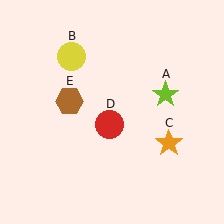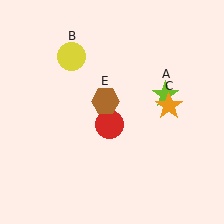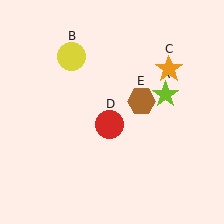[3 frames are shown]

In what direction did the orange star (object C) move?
The orange star (object C) moved up.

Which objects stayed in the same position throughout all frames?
Lime star (object A) and yellow circle (object B) and red circle (object D) remained stationary.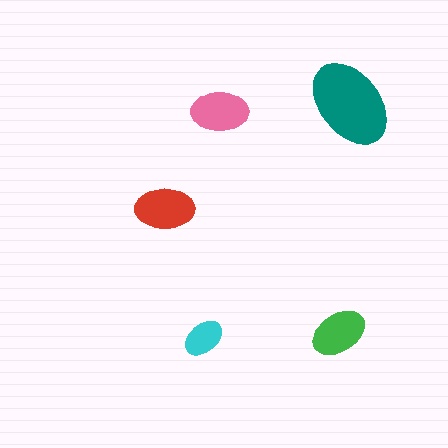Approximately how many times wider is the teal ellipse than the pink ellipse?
About 1.5 times wider.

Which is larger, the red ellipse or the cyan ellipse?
The red one.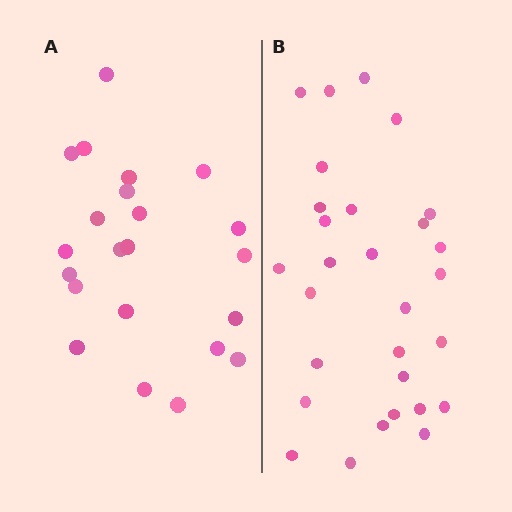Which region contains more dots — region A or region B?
Region B (the right region) has more dots.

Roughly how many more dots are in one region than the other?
Region B has roughly 8 or so more dots than region A.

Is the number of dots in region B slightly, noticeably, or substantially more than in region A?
Region B has noticeably more, but not dramatically so. The ratio is roughly 1.3 to 1.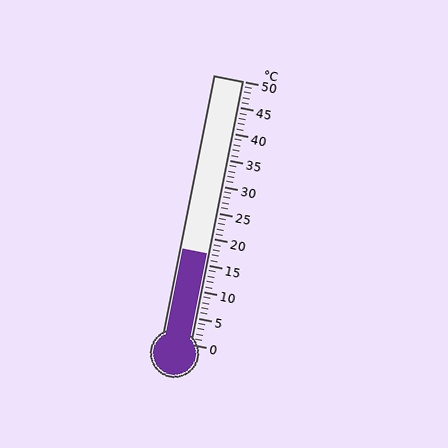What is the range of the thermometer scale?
The thermometer scale ranges from 0°C to 50°C.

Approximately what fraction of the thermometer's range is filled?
The thermometer is filled to approximately 35% of its range.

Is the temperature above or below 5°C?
The temperature is above 5°C.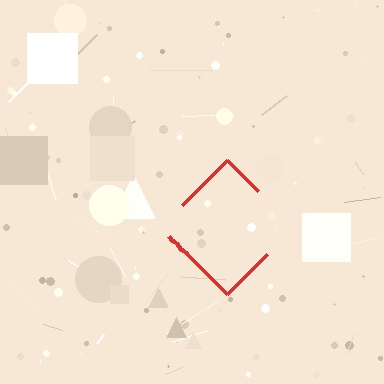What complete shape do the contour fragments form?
The contour fragments form a diamond.